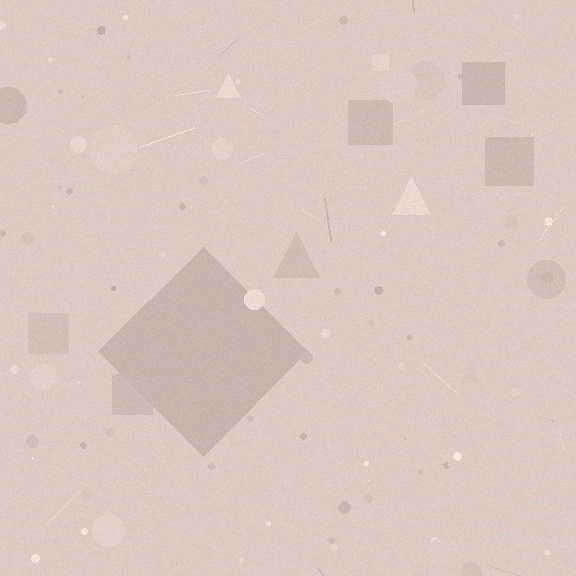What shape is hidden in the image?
A diamond is hidden in the image.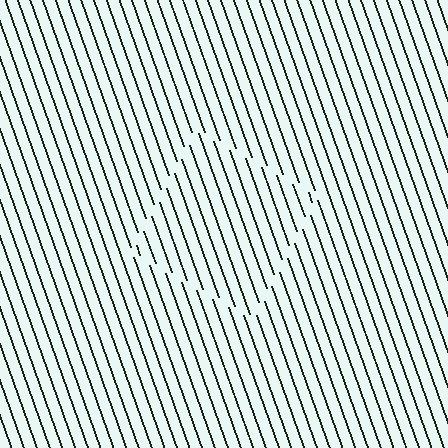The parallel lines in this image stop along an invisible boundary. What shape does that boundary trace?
An illusory square. The interior of the shape contains the same grating, shifted by half a period — the contour is defined by the phase discontinuity where line-ends from the inner and outer gratings abut.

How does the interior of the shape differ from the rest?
The interior of the shape contains the same grating, shifted by half a period — the contour is defined by the phase discontinuity where line-ends from the inner and outer gratings abut.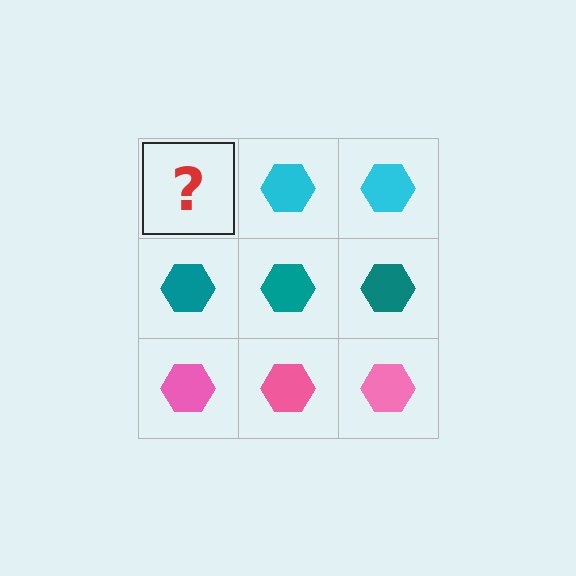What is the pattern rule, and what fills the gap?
The rule is that each row has a consistent color. The gap should be filled with a cyan hexagon.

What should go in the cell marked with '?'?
The missing cell should contain a cyan hexagon.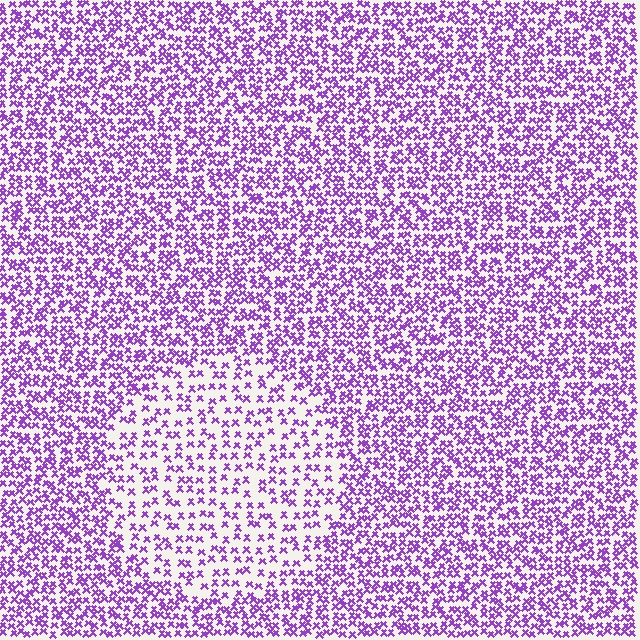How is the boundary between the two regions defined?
The boundary is defined by a change in element density (approximately 2.0x ratio). All elements are the same color, size, and shape.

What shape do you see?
I see a circle.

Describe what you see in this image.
The image contains small purple elements arranged at two different densities. A circle-shaped region is visible where the elements are less densely packed than the surrounding area.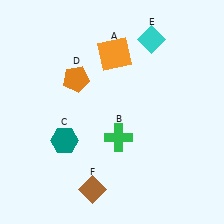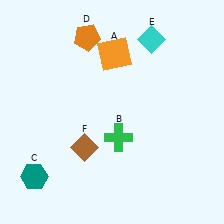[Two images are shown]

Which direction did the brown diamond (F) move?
The brown diamond (F) moved up.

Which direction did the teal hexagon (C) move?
The teal hexagon (C) moved down.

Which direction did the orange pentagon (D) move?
The orange pentagon (D) moved up.